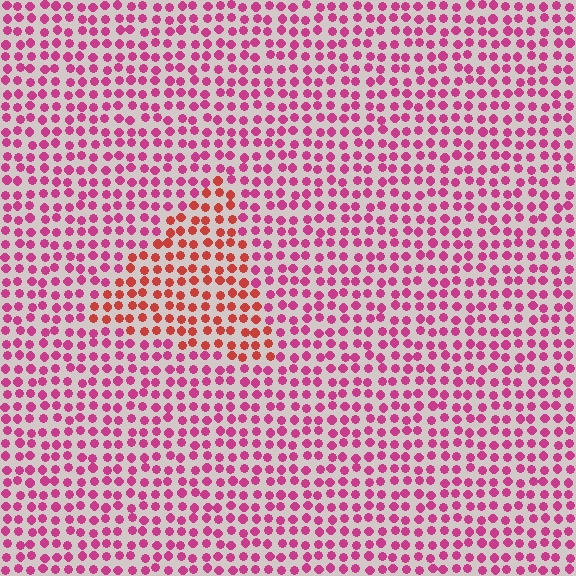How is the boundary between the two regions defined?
The boundary is defined purely by a slight shift in hue (about 37 degrees). Spacing, size, and orientation are identical on both sides.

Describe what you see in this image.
The image is filled with small magenta elements in a uniform arrangement. A triangle-shaped region is visible where the elements are tinted to a slightly different hue, forming a subtle color boundary.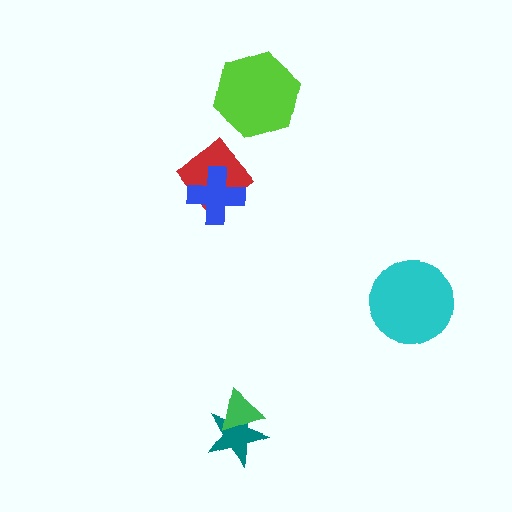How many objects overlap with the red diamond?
1 object overlaps with the red diamond.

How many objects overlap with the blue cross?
1 object overlaps with the blue cross.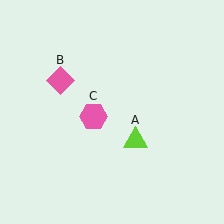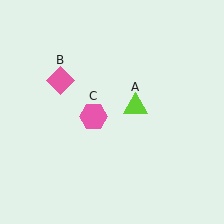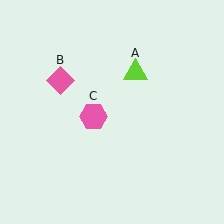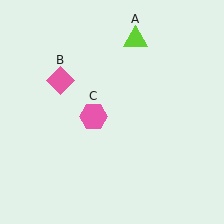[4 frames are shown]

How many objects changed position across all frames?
1 object changed position: lime triangle (object A).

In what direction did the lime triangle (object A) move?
The lime triangle (object A) moved up.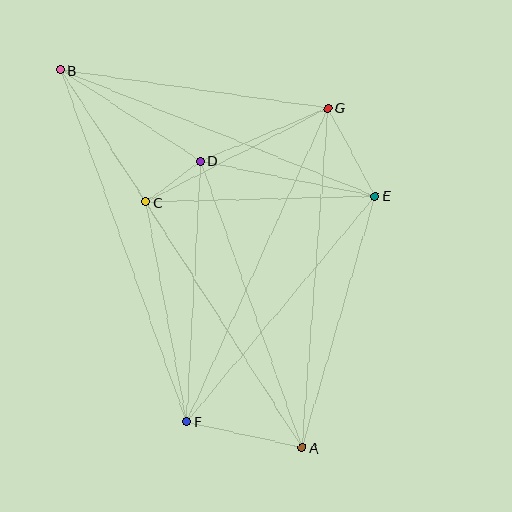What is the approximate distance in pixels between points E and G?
The distance between E and G is approximately 100 pixels.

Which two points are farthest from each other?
Points A and B are farthest from each other.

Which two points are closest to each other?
Points C and D are closest to each other.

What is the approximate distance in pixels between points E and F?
The distance between E and F is approximately 294 pixels.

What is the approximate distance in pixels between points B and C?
The distance between B and C is approximately 157 pixels.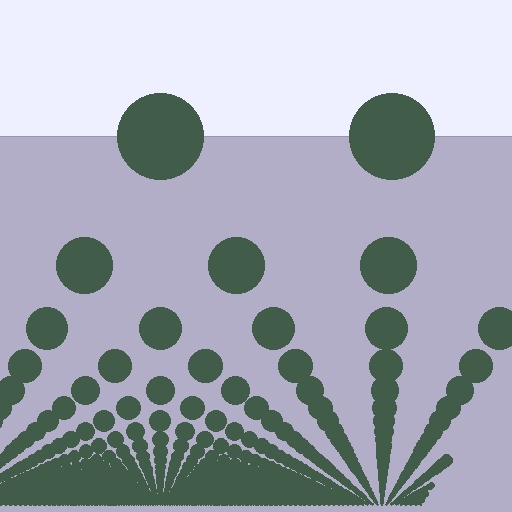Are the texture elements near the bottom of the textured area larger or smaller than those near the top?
Smaller. The gradient is inverted — elements near the bottom are smaller and denser.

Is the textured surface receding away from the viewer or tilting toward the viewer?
The surface appears to tilt toward the viewer. Texture elements get larger and sparser toward the top.